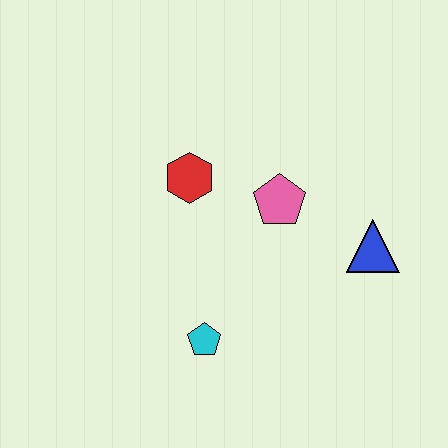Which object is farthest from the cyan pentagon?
The blue triangle is farthest from the cyan pentagon.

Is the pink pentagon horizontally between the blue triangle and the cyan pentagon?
Yes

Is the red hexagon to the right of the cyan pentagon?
No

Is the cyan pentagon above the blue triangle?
No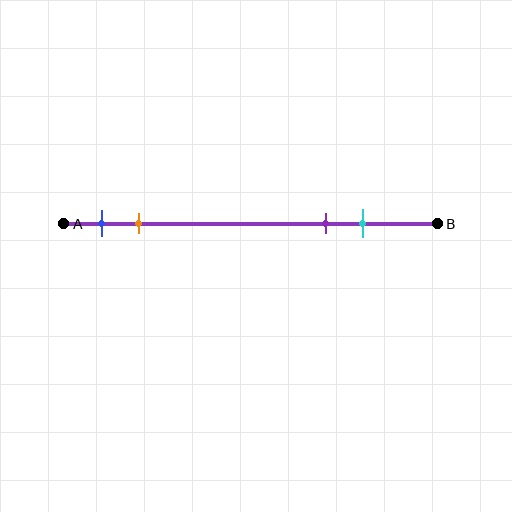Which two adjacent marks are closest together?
The blue and orange marks are the closest adjacent pair.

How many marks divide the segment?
There are 4 marks dividing the segment.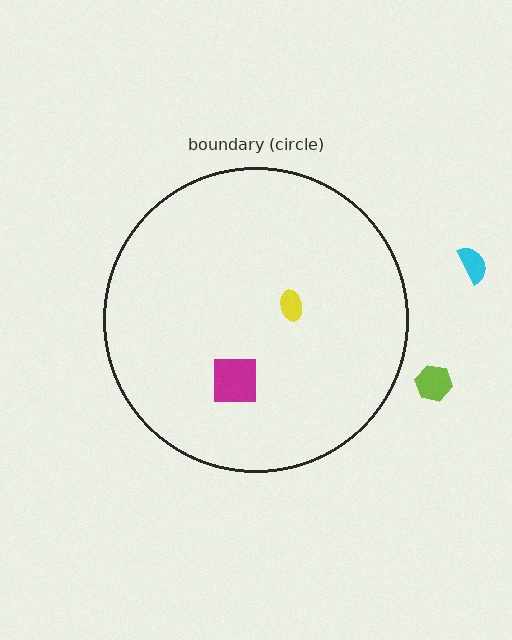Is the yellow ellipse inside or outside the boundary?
Inside.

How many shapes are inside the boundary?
2 inside, 2 outside.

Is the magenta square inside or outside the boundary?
Inside.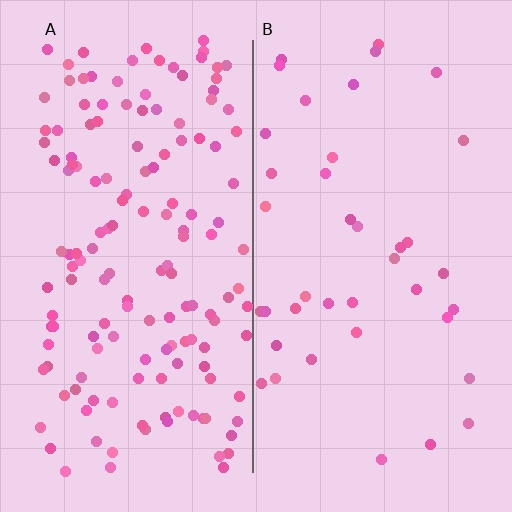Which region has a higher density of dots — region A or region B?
A (the left).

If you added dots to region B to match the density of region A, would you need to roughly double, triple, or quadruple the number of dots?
Approximately quadruple.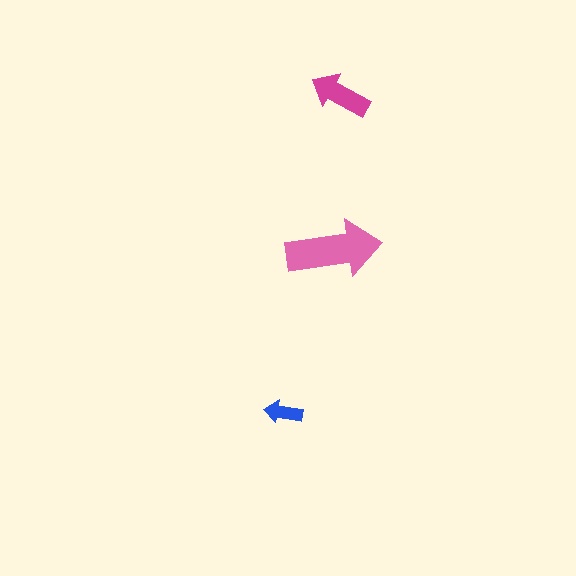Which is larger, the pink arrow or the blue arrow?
The pink one.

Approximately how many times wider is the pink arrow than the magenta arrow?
About 1.5 times wider.